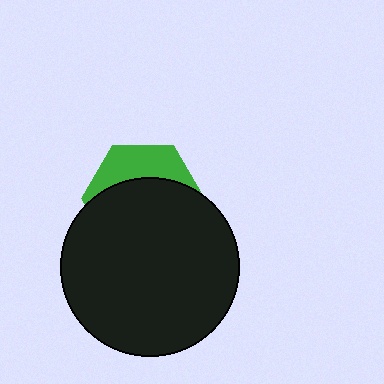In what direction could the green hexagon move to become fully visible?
The green hexagon could move up. That would shift it out from behind the black circle entirely.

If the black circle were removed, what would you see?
You would see the complete green hexagon.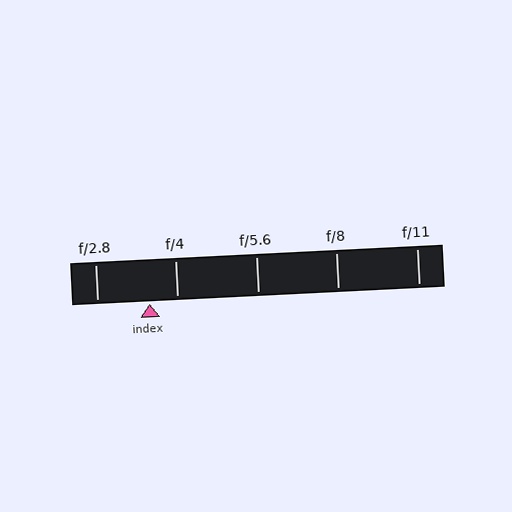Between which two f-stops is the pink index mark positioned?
The index mark is between f/2.8 and f/4.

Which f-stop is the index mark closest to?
The index mark is closest to f/4.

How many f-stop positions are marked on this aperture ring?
There are 5 f-stop positions marked.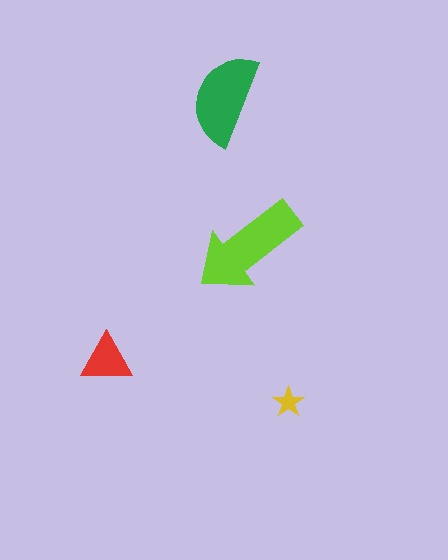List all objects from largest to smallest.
The lime arrow, the green semicircle, the red triangle, the yellow star.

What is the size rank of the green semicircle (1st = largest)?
2nd.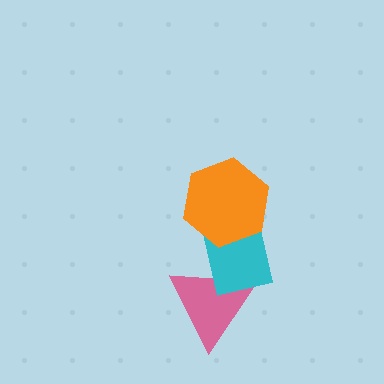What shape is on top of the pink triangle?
The cyan rectangle is on top of the pink triangle.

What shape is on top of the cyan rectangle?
The orange hexagon is on top of the cyan rectangle.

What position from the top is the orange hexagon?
The orange hexagon is 1st from the top.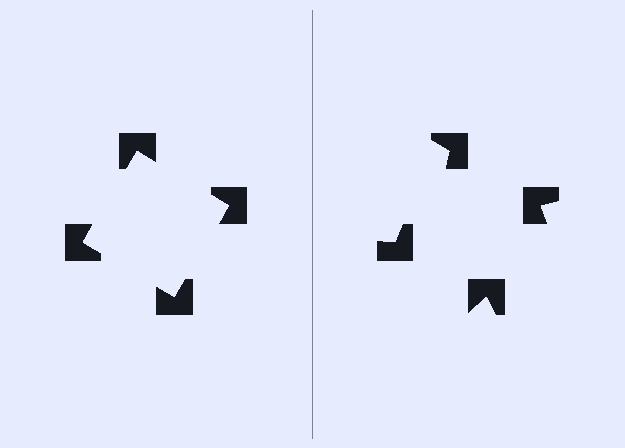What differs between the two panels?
The notched squares are positioned identically on both sides; only the wedge orientations differ. On the left they align to a square; on the right they are misaligned.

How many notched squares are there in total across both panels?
8 — 4 on each side.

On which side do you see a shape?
An illusory square appears on the left side. On the right side the wedge cuts are rotated, so no coherent shape forms.